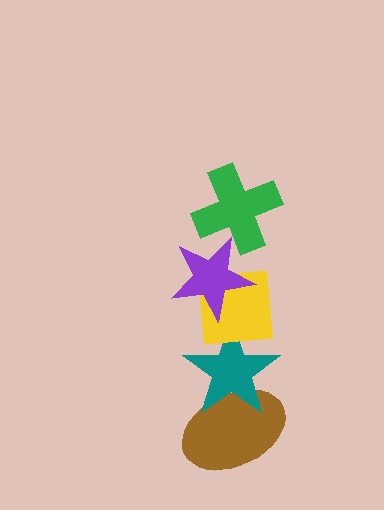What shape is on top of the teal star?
The yellow square is on top of the teal star.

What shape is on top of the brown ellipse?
The teal star is on top of the brown ellipse.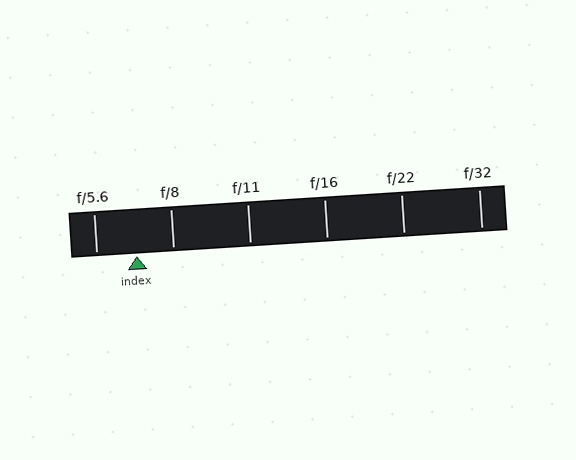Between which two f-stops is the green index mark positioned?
The index mark is between f/5.6 and f/8.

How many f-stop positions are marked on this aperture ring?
There are 6 f-stop positions marked.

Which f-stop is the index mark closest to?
The index mark is closest to f/8.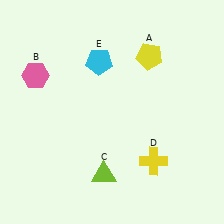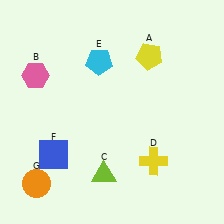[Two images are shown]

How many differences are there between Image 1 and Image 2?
There are 2 differences between the two images.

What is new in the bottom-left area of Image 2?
A blue square (F) was added in the bottom-left area of Image 2.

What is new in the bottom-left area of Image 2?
An orange circle (G) was added in the bottom-left area of Image 2.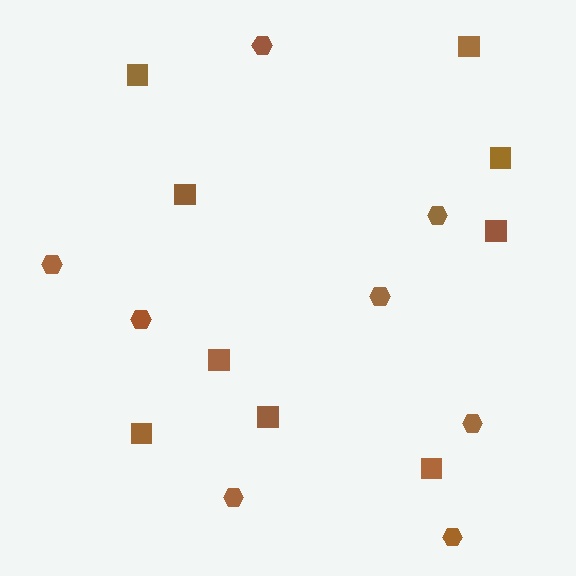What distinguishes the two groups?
There are 2 groups: one group of hexagons (8) and one group of squares (9).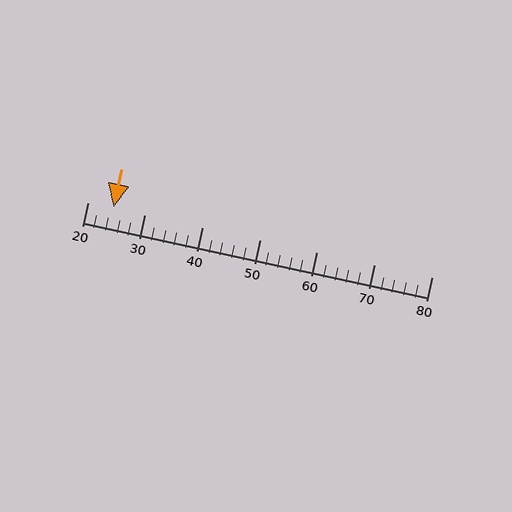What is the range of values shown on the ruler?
The ruler shows values from 20 to 80.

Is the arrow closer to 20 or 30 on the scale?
The arrow is closer to 20.